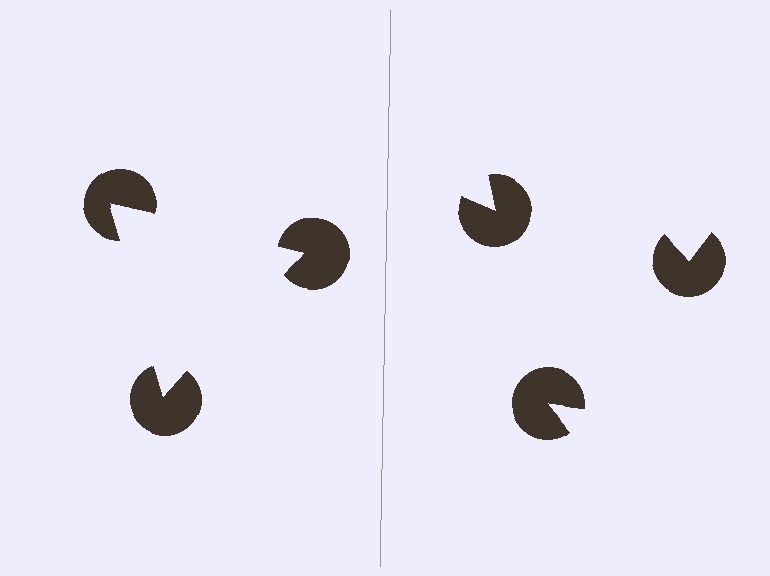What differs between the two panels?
The pac-man discs are positioned identically on both sides; only the wedge orientations differ. On the left they align to a triangle; on the right they are misaligned.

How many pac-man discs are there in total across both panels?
6 — 3 on each side.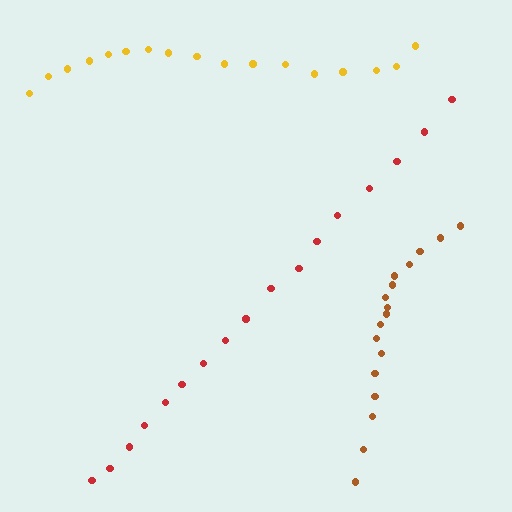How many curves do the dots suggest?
There are 3 distinct paths.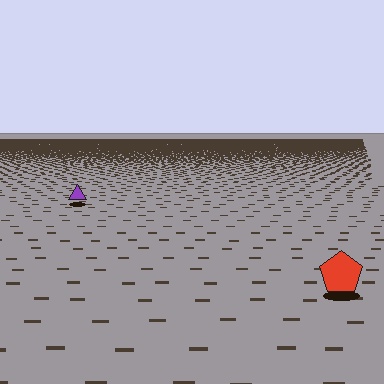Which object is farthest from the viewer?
The purple triangle is farthest from the viewer. It appears smaller and the ground texture around it is denser.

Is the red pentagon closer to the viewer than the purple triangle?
Yes. The red pentagon is closer — you can tell from the texture gradient: the ground texture is coarser near it.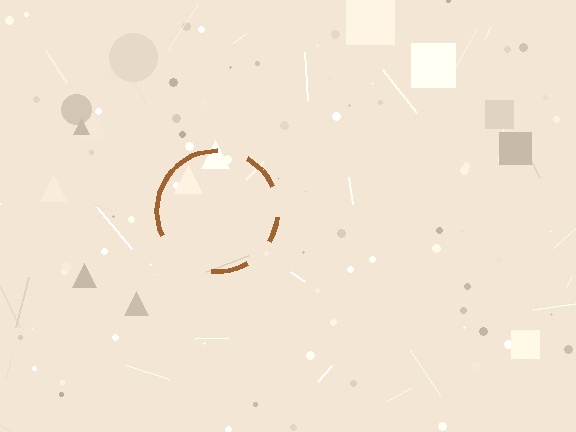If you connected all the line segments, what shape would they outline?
They would outline a circle.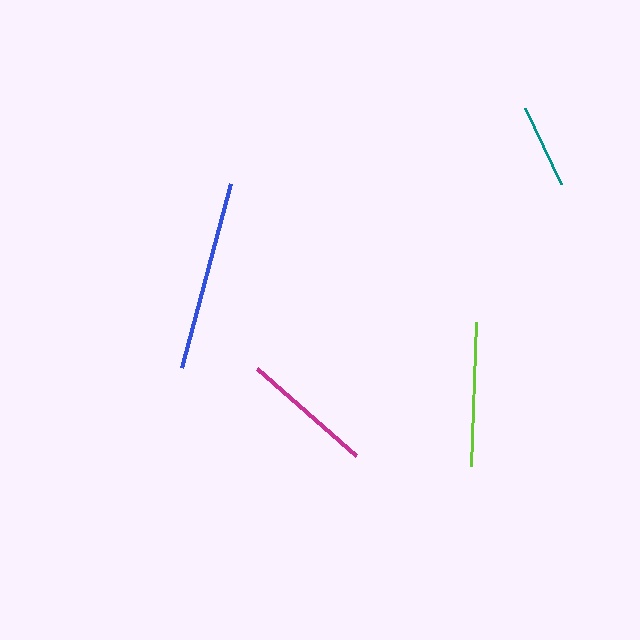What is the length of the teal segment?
The teal segment is approximately 84 pixels long.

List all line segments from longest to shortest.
From longest to shortest: blue, lime, magenta, teal.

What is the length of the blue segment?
The blue segment is approximately 190 pixels long.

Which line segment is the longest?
The blue line is the longest at approximately 190 pixels.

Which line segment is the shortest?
The teal line is the shortest at approximately 84 pixels.